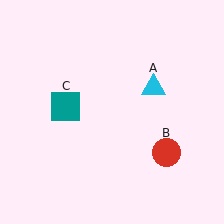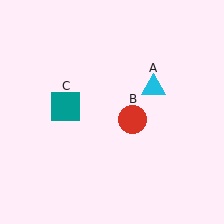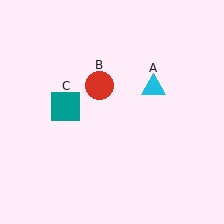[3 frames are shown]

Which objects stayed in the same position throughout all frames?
Cyan triangle (object A) and teal square (object C) remained stationary.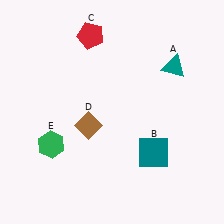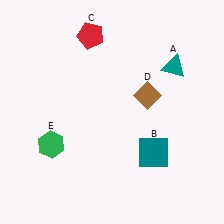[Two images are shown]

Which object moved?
The brown diamond (D) moved right.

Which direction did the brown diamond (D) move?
The brown diamond (D) moved right.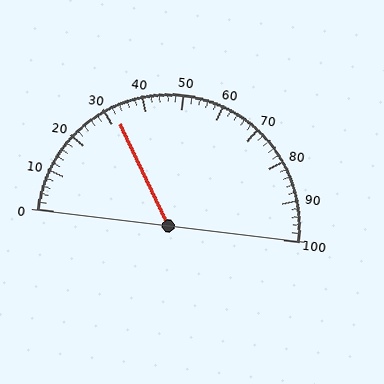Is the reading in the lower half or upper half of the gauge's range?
The reading is in the lower half of the range (0 to 100).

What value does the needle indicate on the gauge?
The needle indicates approximately 32.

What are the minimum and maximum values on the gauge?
The gauge ranges from 0 to 100.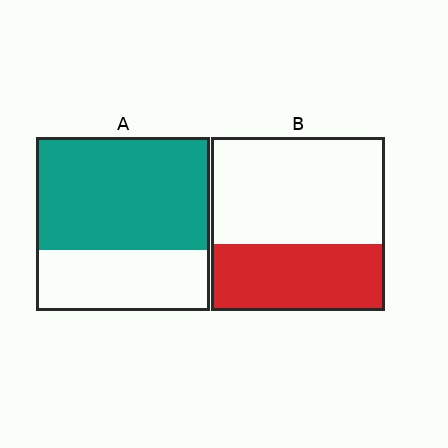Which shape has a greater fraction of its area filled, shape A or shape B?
Shape A.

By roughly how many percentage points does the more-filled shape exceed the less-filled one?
By roughly 25 percentage points (A over B).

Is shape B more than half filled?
No.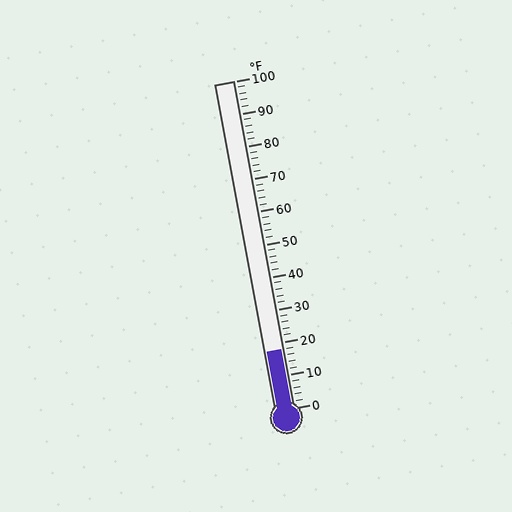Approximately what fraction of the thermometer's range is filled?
The thermometer is filled to approximately 20% of its range.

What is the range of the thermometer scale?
The thermometer scale ranges from 0°F to 100°F.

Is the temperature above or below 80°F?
The temperature is below 80°F.